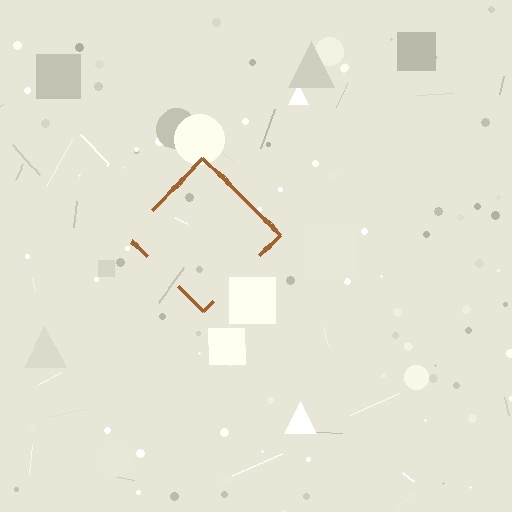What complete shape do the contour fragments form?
The contour fragments form a diamond.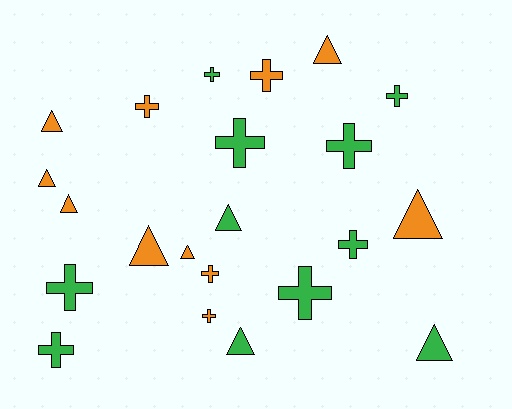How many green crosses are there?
There are 8 green crosses.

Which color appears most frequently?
Green, with 11 objects.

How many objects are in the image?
There are 22 objects.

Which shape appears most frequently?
Cross, with 12 objects.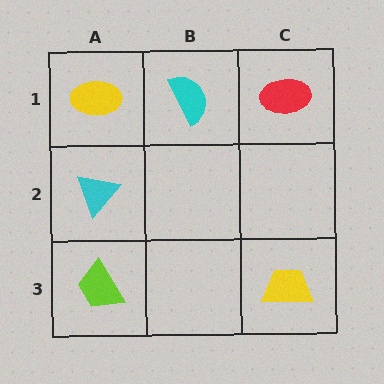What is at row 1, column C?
A red ellipse.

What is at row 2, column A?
A cyan triangle.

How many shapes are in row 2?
1 shape.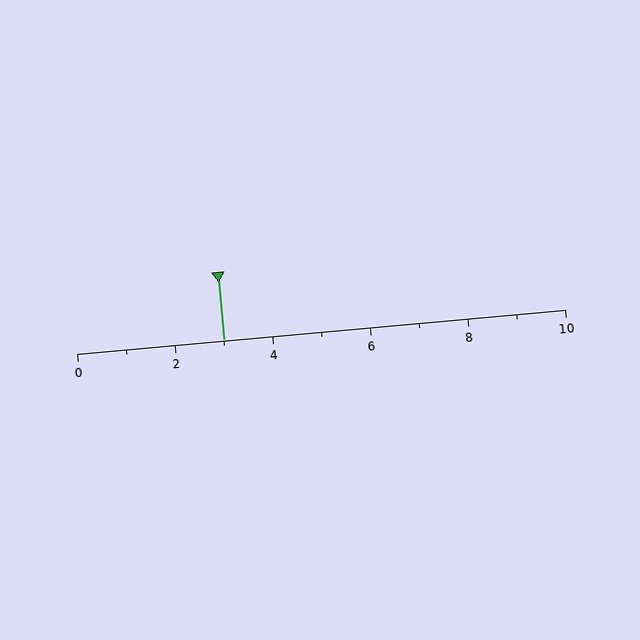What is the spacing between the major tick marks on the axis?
The major ticks are spaced 2 apart.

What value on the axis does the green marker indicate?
The marker indicates approximately 3.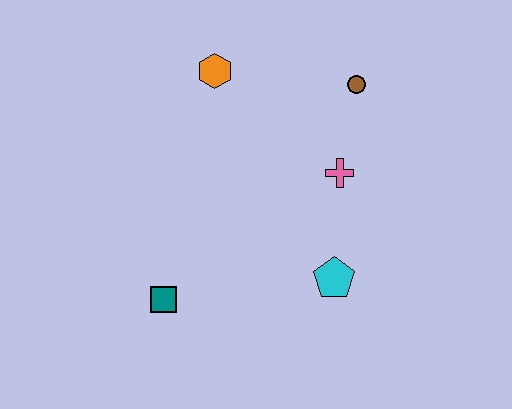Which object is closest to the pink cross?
The brown circle is closest to the pink cross.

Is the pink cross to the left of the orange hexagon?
No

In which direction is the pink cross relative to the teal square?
The pink cross is to the right of the teal square.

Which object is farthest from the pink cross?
The teal square is farthest from the pink cross.